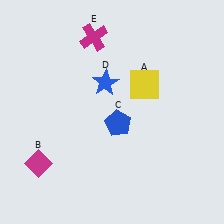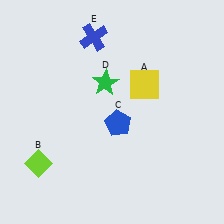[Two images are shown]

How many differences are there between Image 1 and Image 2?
There are 3 differences between the two images.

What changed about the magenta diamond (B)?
In Image 1, B is magenta. In Image 2, it changed to lime.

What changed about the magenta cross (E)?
In Image 1, E is magenta. In Image 2, it changed to blue.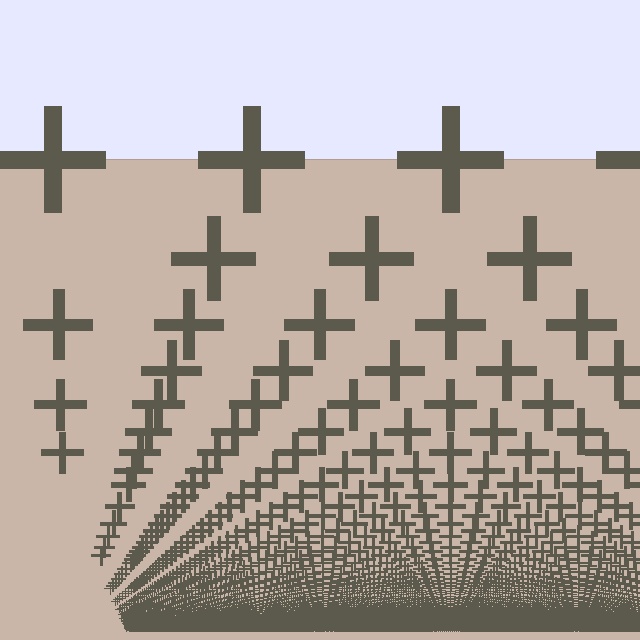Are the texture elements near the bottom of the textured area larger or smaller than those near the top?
Smaller. The gradient is inverted — elements near the bottom are smaller and denser.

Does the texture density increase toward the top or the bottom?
Density increases toward the bottom.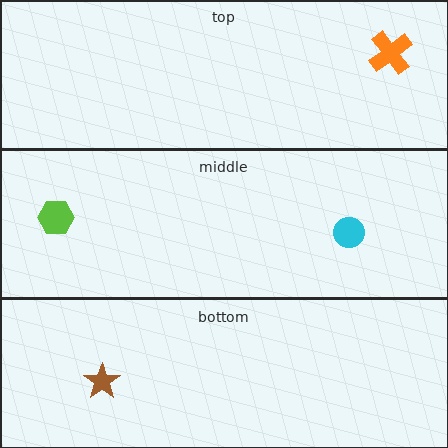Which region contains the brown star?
The bottom region.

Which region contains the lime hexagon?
The middle region.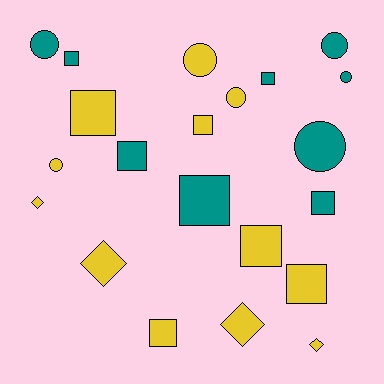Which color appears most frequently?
Yellow, with 12 objects.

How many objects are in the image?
There are 21 objects.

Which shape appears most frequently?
Square, with 10 objects.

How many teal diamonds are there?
There are no teal diamonds.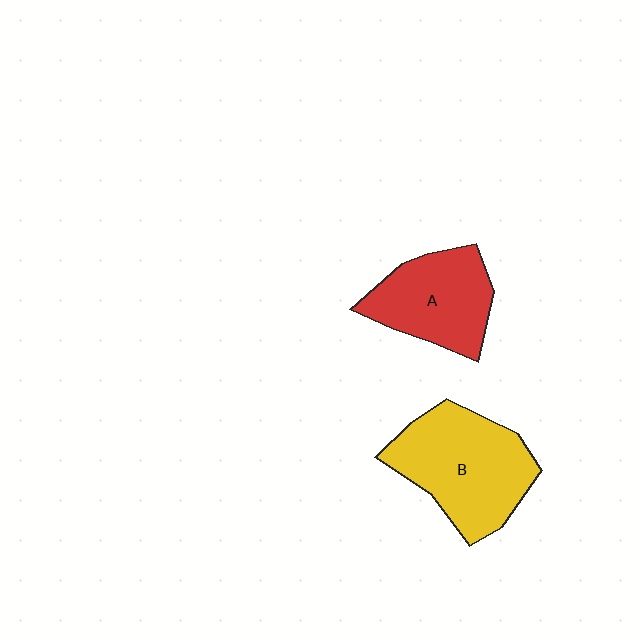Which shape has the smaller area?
Shape A (red).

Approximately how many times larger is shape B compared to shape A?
Approximately 1.3 times.